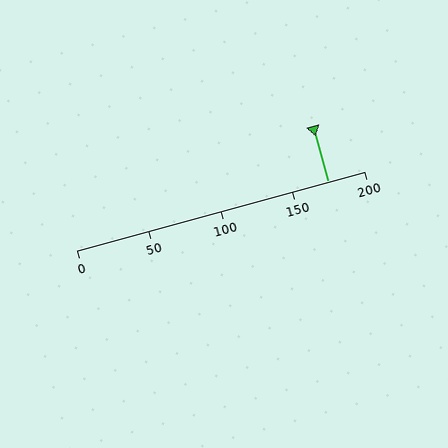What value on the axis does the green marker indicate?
The marker indicates approximately 175.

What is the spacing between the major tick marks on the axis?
The major ticks are spaced 50 apart.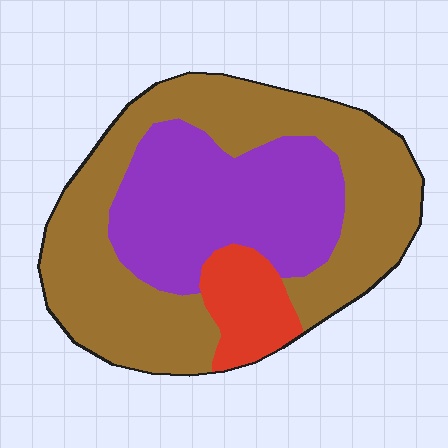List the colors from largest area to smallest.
From largest to smallest: brown, purple, red.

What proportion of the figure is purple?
Purple covers around 35% of the figure.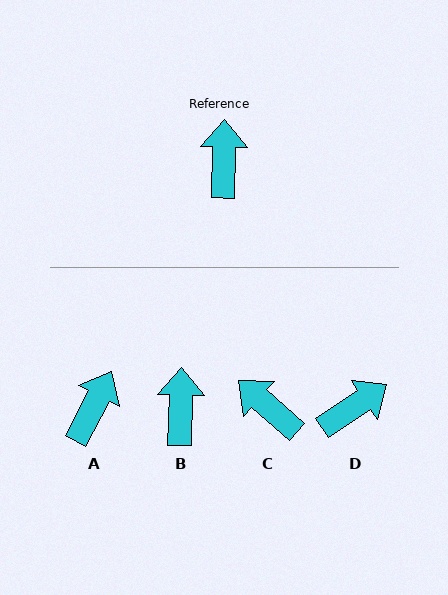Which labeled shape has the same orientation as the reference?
B.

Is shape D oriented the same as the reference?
No, it is off by about 55 degrees.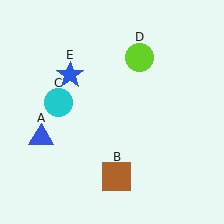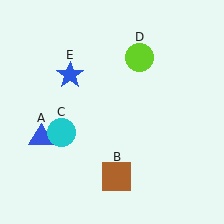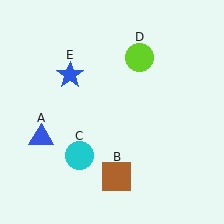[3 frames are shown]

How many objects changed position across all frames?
1 object changed position: cyan circle (object C).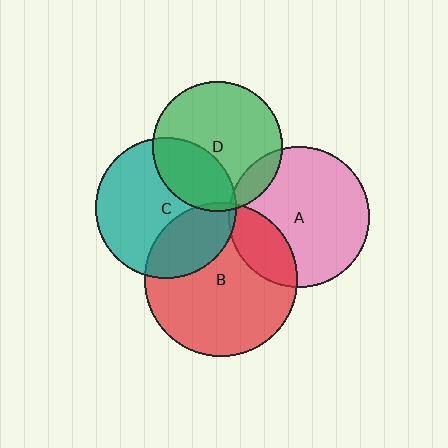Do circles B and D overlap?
Yes.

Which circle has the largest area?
Circle B (red).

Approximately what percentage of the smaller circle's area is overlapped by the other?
Approximately 5%.